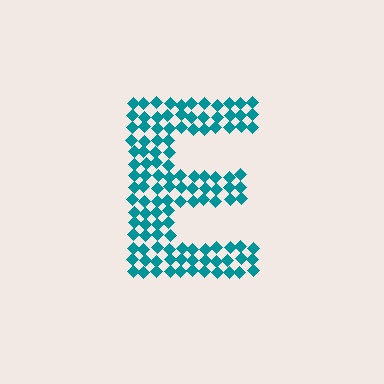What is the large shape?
The large shape is the letter E.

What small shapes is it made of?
It is made of small diamonds.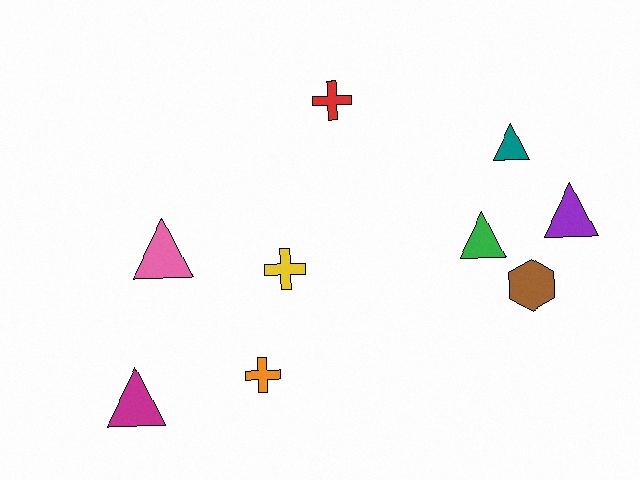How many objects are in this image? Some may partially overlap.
There are 9 objects.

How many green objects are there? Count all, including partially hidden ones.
There is 1 green object.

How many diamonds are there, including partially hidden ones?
There are no diamonds.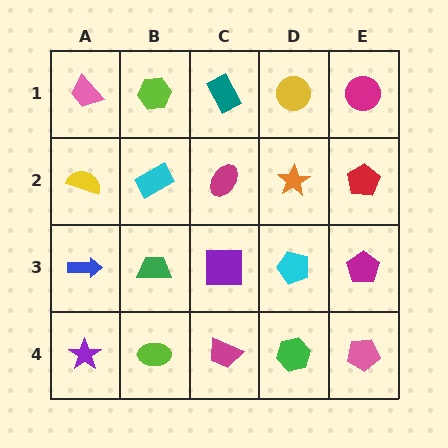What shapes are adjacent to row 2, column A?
A pink trapezoid (row 1, column A), a blue arrow (row 3, column A), a cyan rectangle (row 2, column B).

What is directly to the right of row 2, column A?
A cyan rectangle.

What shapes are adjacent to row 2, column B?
A lime hexagon (row 1, column B), a green trapezoid (row 3, column B), a yellow semicircle (row 2, column A), a magenta ellipse (row 2, column C).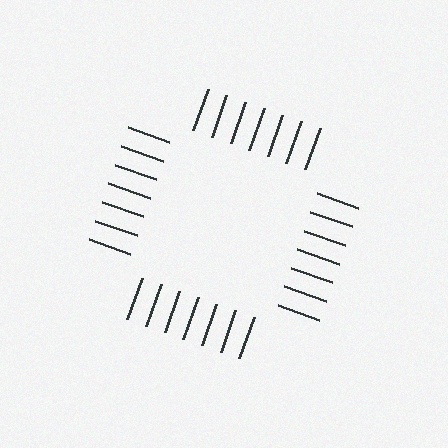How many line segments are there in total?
28 — 7 along each of the 4 edges.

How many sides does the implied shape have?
4 sides — the line-ends trace a square.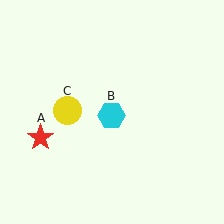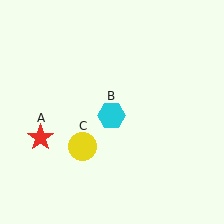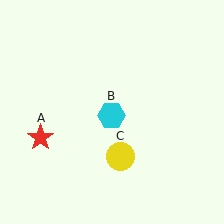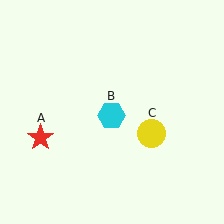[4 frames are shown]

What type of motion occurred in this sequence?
The yellow circle (object C) rotated counterclockwise around the center of the scene.